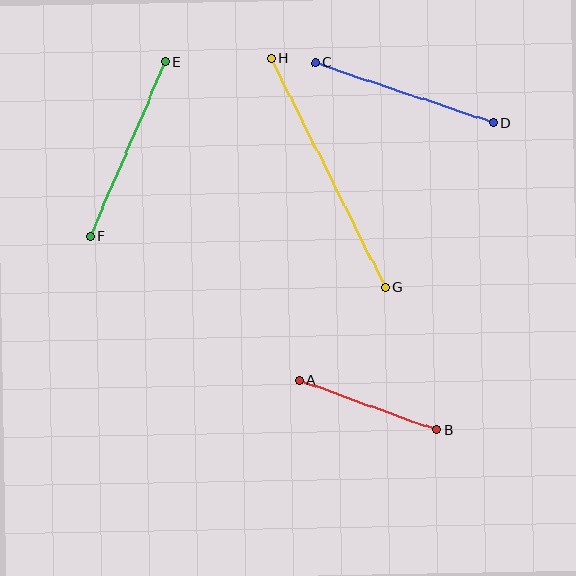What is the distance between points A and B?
The distance is approximately 146 pixels.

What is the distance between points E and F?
The distance is approximately 190 pixels.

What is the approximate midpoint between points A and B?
The midpoint is at approximately (368, 405) pixels.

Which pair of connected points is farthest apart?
Points G and H are farthest apart.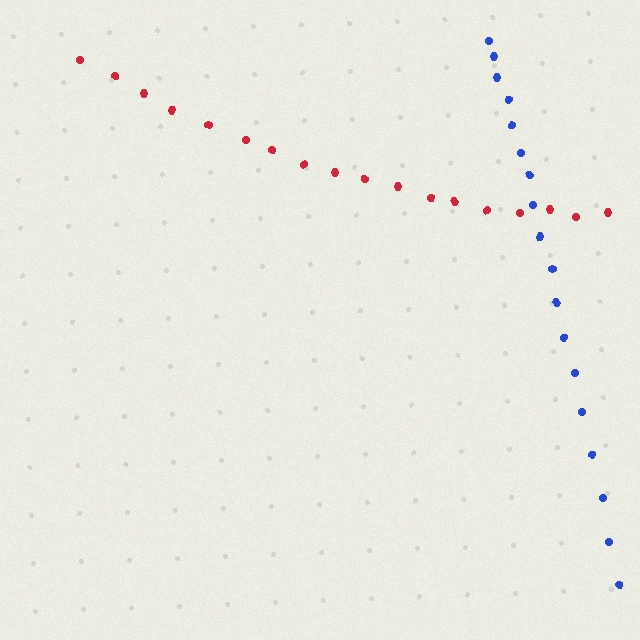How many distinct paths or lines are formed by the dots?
There are 2 distinct paths.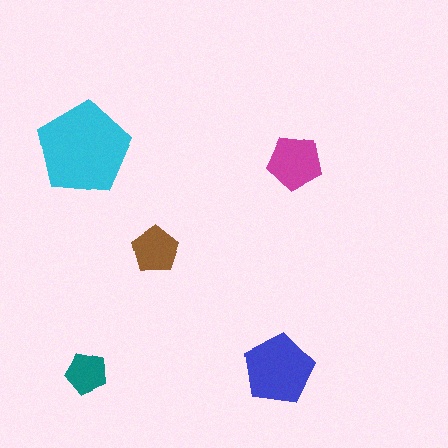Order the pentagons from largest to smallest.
the cyan one, the blue one, the magenta one, the brown one, the teal one.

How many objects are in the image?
There are 5 objects in the image.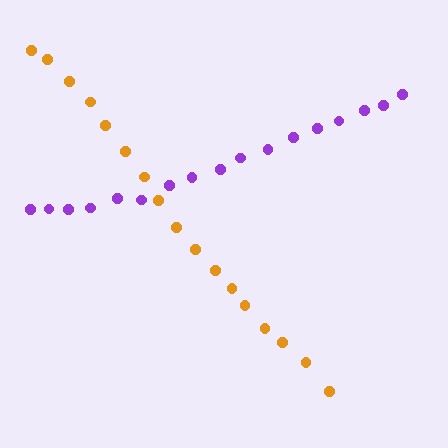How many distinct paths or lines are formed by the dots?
There are 2 distinct paths.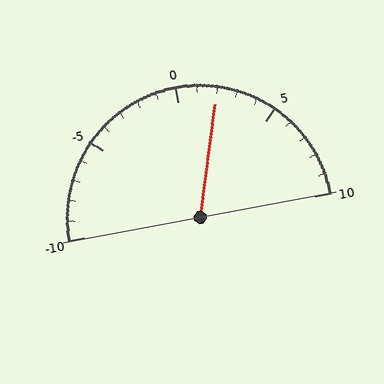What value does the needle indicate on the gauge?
The needle indicates approximately 2.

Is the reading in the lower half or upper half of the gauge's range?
The reading is in the upper half of the range (-10 to 10).